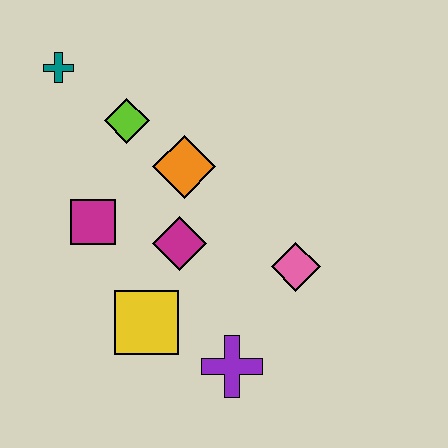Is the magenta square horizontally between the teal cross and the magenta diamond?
Yes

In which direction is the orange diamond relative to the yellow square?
The orange diamond is above the yellow square.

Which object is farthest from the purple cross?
The teal cross is farthest from the purple cross.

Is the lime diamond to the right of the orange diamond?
No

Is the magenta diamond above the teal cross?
No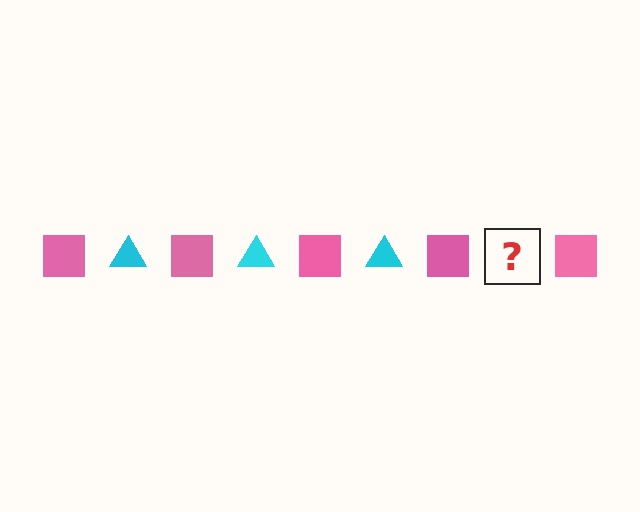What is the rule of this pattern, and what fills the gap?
The rule is that the pattern alternates between pink square and cyan triangle. The gap should be filled with a cyan triangle.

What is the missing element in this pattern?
The missing element is a cyan triangle.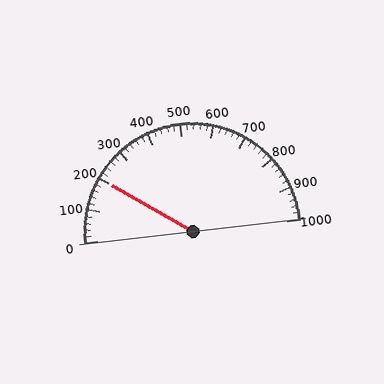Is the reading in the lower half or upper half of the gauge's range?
The reading is in the lower half of the range (0 to 1000).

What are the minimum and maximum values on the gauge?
The gauge ranges from 0 to 1000.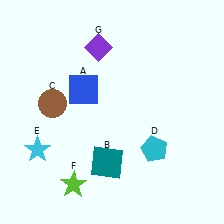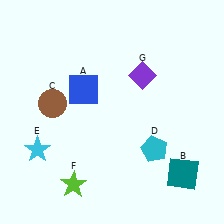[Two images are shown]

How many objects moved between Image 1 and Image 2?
2 objects moved between the two images.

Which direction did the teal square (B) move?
The teal square (B) moved right.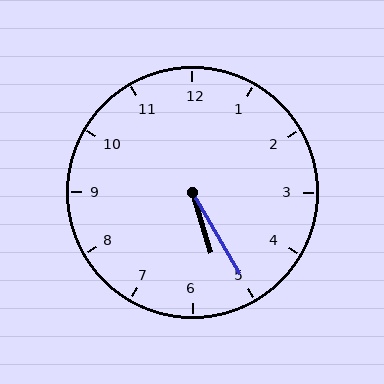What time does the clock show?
5:25.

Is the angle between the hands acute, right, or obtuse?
It is acute.